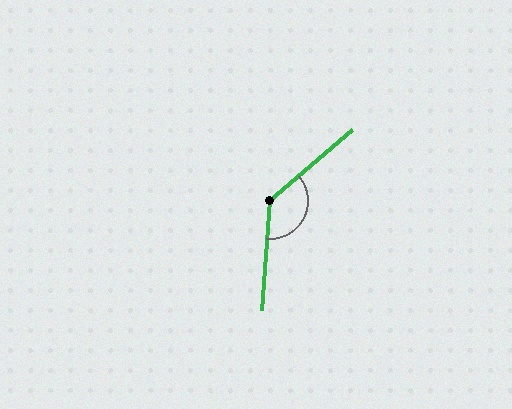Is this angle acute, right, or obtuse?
It is obtuse.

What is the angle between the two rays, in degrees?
Approximately 135 degrees.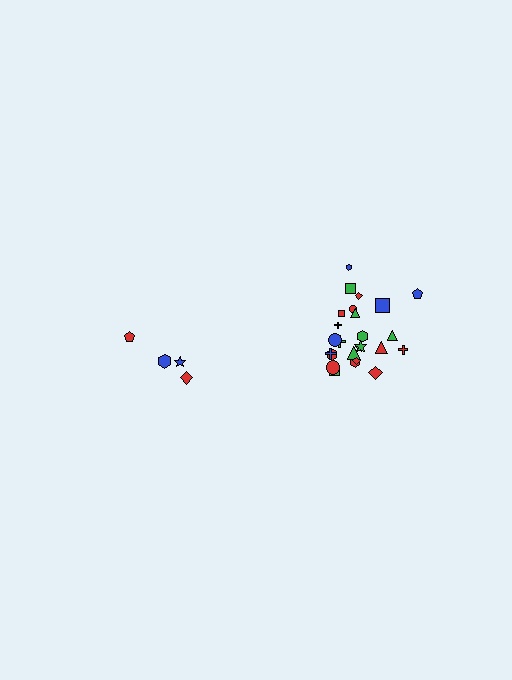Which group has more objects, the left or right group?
The right group.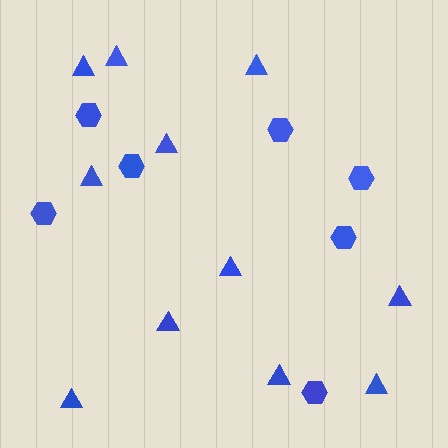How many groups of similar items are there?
There are 2 groups: one group of triangles (11) and one group of hexagons (7).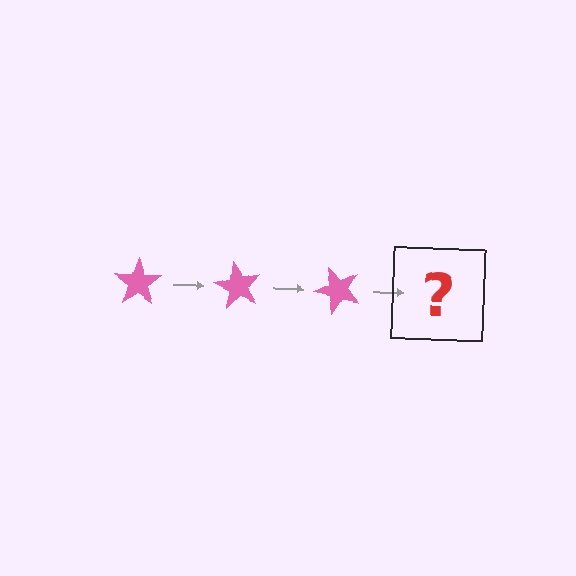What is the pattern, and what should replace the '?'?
The pattern is that the star rotates 60 degrees each step. The '?' should be a pink star rotated 180 degrees.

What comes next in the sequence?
The next element should be a pink star rotated 180 degrees.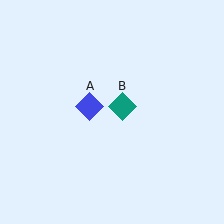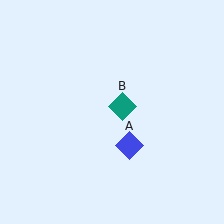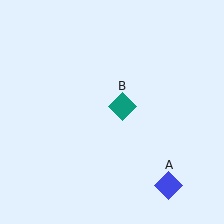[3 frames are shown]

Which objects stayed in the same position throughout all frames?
Teal diamond (object B) remained stationary.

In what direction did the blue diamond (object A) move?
The blue diamond (object A) moved down and to the right.